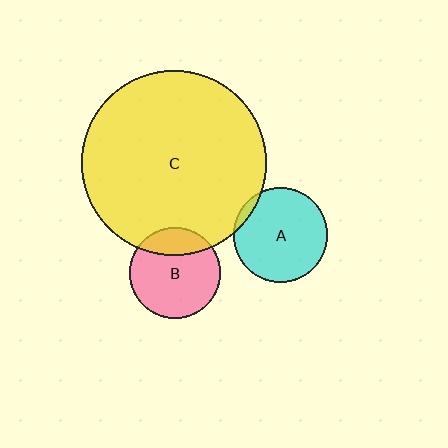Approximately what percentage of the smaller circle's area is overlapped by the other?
Approximately 25%.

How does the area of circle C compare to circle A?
Approximately 3.8 times.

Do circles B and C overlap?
Yes.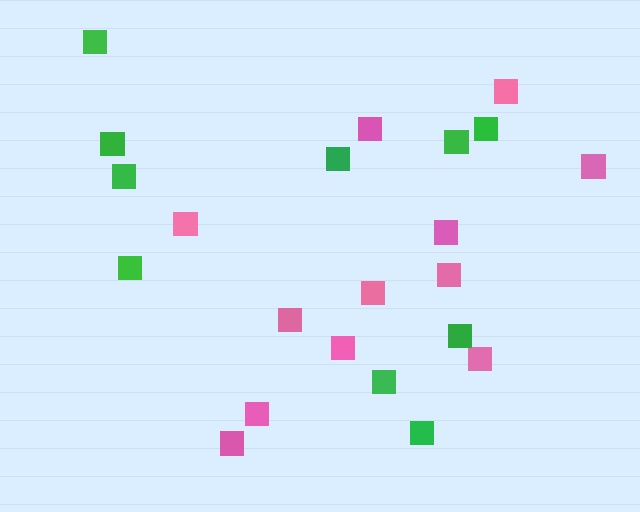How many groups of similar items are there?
There are 2 groups: one group of pink squares (12) and one group of green squares (10).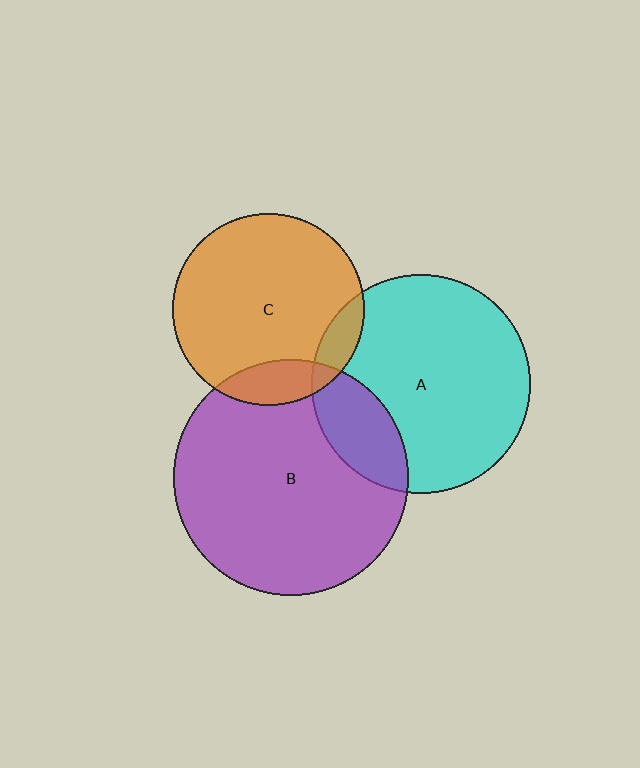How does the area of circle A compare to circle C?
Approximately 1.3 times.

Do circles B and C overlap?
Yes.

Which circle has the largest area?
Circle B (purple).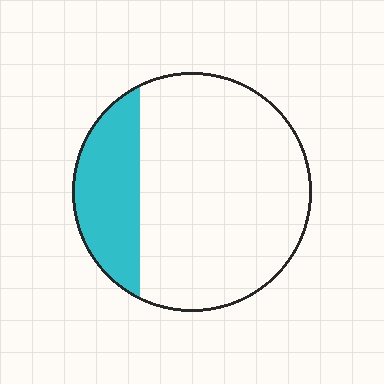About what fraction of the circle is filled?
About one quarter (1/4).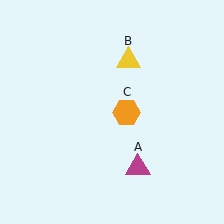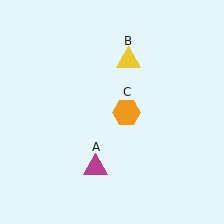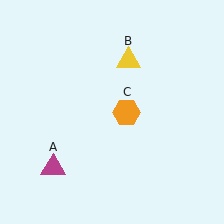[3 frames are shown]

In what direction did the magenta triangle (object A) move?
The magenta triangle (object A) moved left.